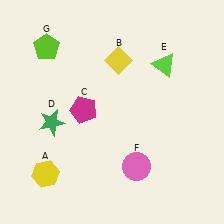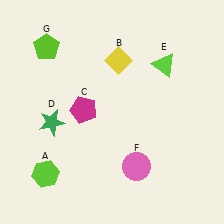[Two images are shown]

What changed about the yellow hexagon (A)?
In Image 1, A is yellow. In Image 2, it changed to lime.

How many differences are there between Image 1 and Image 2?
There is 1 difference between the two images.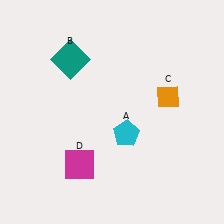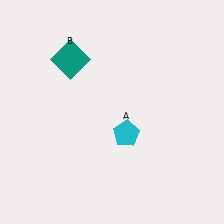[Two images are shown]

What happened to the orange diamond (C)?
The orange diamond (C) was removed in Image 2. It was in the top-right area of Image 1.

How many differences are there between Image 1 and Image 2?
There are 2 differences between the two images.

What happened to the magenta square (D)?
The magenta square (D) was removed in Image 2. It was in the bottom-left area of Image 1.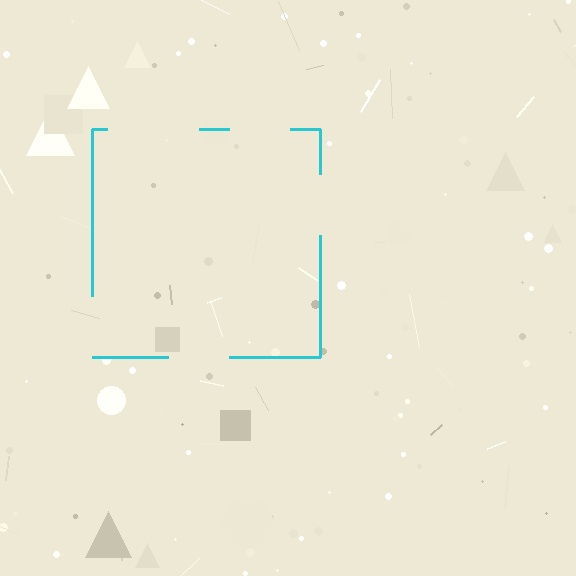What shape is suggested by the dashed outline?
The dashed outline suggests a square.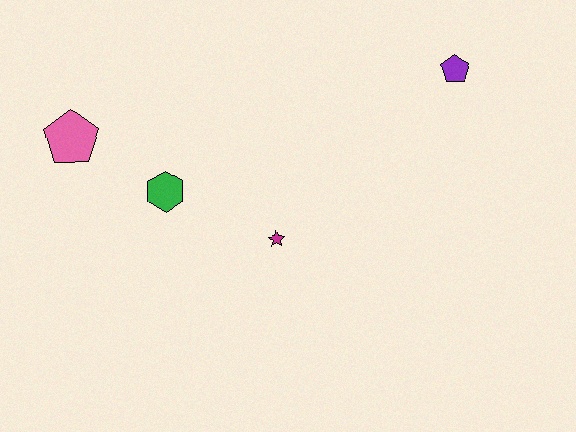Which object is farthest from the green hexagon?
The purple pentagon is farthest from the green hexagon.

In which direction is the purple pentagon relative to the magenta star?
The purple pentagon is to the right of the magenta star.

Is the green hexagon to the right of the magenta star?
No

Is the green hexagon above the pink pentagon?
No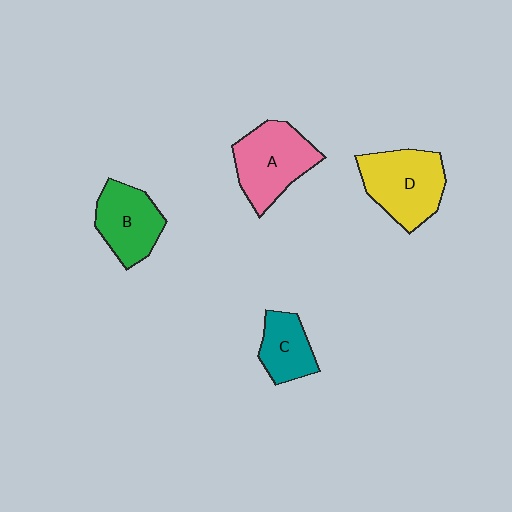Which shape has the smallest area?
Shape C (teal).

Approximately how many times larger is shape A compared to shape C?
Approximately 1.6 times.